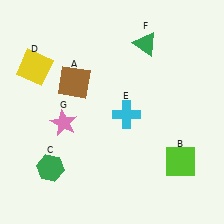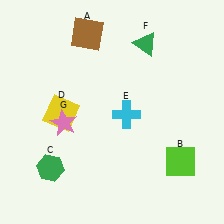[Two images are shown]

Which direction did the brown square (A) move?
The brown square (A) moved up.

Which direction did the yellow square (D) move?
The yellow square (D) moved down.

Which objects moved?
The objects that moved are: the brown square (A), the yellow square (D).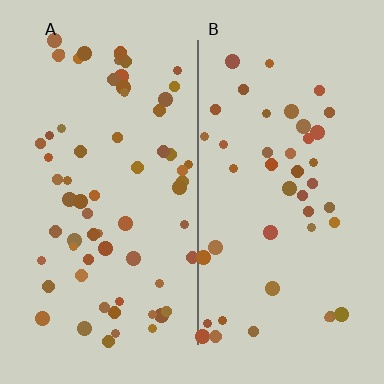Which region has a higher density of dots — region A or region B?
A (the left).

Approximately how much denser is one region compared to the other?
Approximately 1.5× — region A over region B.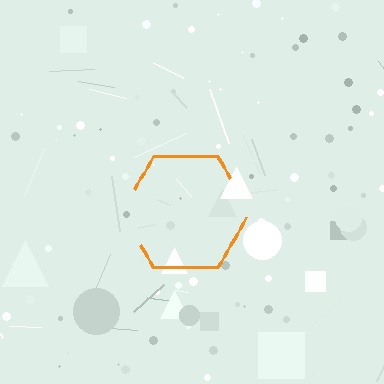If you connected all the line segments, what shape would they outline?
They would outline a hexagon.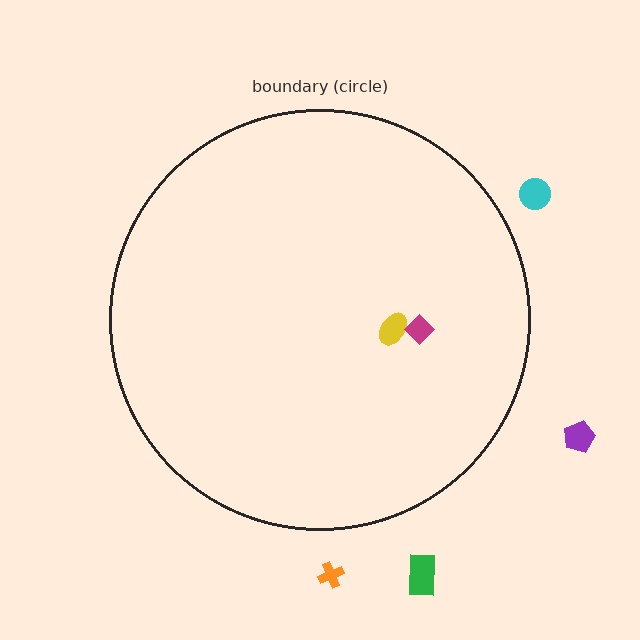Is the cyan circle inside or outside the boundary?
Outside.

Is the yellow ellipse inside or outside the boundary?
Inside.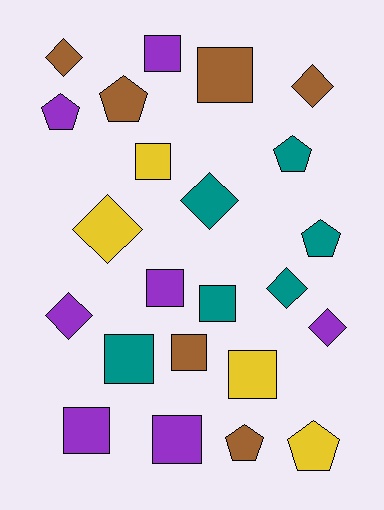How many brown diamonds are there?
There are 2 brown diamonds.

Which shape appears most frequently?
Square, with 10 objects.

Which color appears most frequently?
Purple, with 7 objects.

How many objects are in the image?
There are 23 objects.